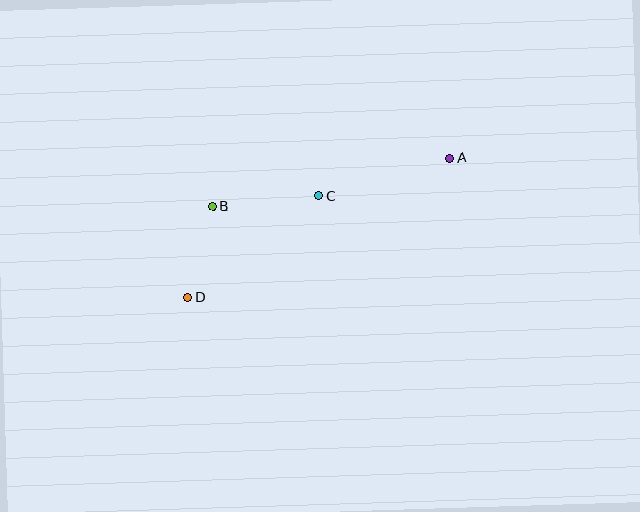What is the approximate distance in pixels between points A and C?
The distance between A and C is approximately 136 pixels.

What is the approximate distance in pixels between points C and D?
The distance between C and D is approximately 166 pixels.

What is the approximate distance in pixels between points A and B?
The distance between A and B is approximately 242 pixels.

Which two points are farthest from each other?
Points A and D are farthest from each other.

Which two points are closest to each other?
Points B and D are closest to each other.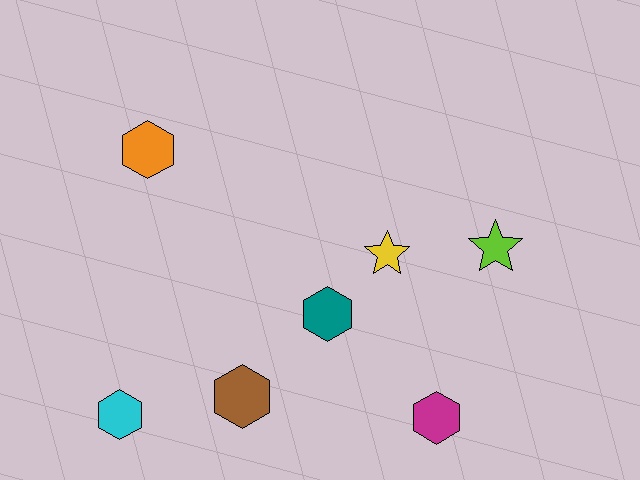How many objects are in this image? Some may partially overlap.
There are 7 objects.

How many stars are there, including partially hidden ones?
There are 2 stars.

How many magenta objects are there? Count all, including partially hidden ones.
There is 1 magenta object.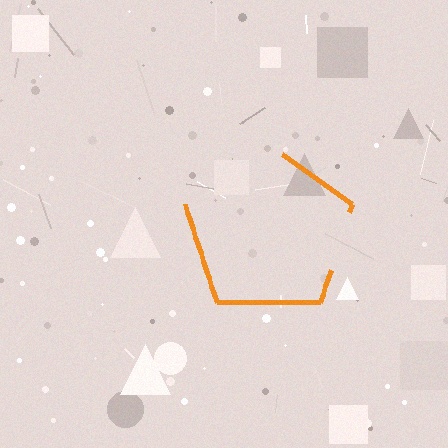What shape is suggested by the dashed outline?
The dashed outline suggests a pentagon.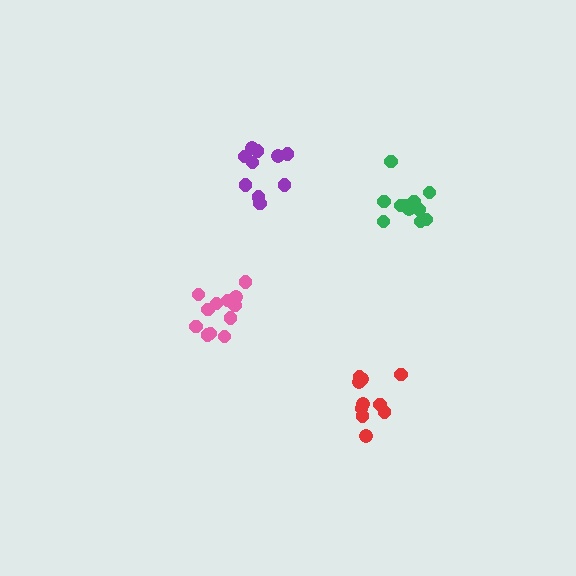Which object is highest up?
The purple cluster is topmost.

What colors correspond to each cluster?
The clusters are colored: green, pink, red, purple.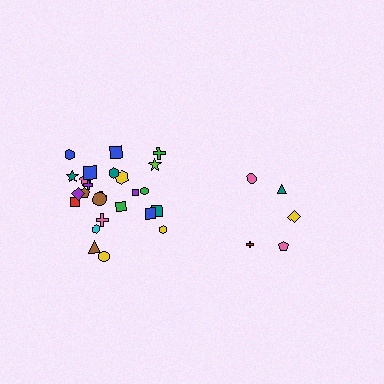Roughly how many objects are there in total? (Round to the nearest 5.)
Roughly 30 objects in total.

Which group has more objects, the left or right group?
The left group.